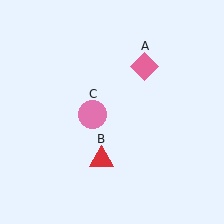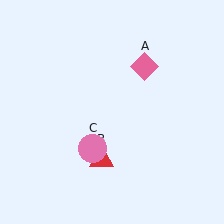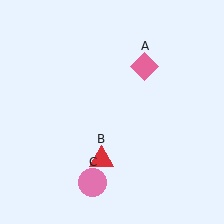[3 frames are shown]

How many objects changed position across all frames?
1 object changed position: pink circle (object C).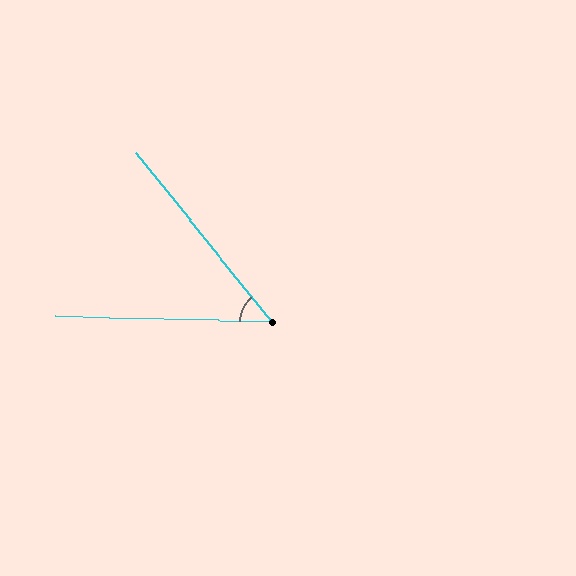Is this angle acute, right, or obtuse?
It is acute.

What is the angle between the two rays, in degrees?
Approximately 50 degrees.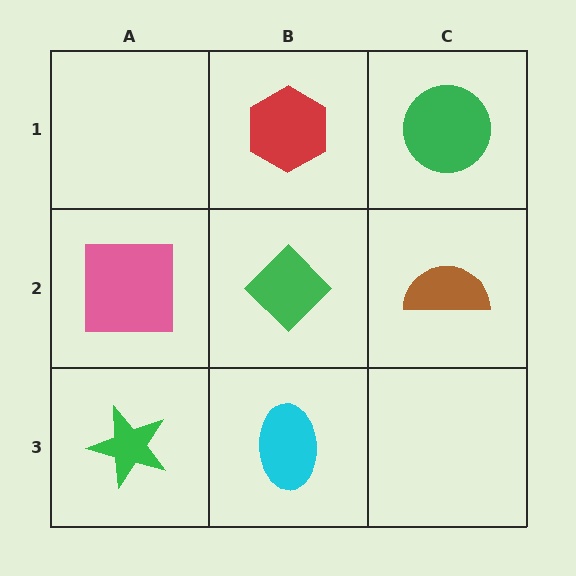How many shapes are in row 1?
2 shapes.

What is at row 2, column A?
A pink square.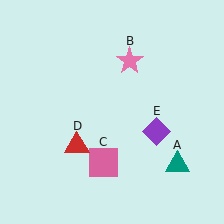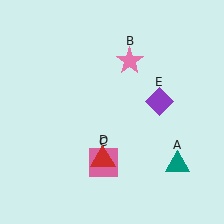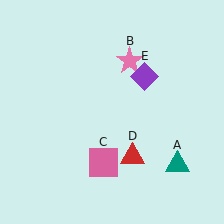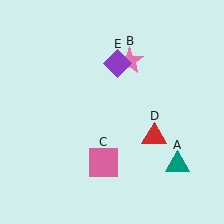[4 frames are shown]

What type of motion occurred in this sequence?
The red triangle (object D), purple diamond (object E) rotated counterclockwise around the center of the scene.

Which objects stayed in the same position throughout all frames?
Teal triangle (object A) and pink star (object B) and pink square (object C) remained stationary.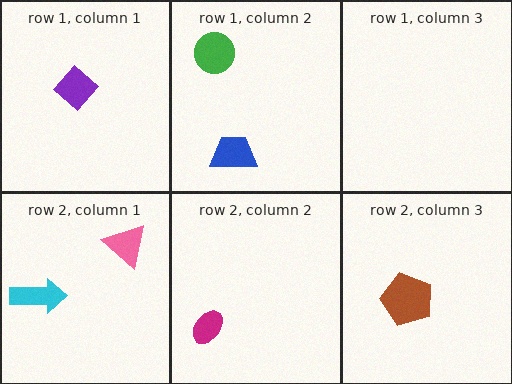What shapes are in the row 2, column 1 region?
The cyan arrow, the pink triangle.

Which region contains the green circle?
The row 1, column 2 region.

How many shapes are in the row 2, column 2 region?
1.